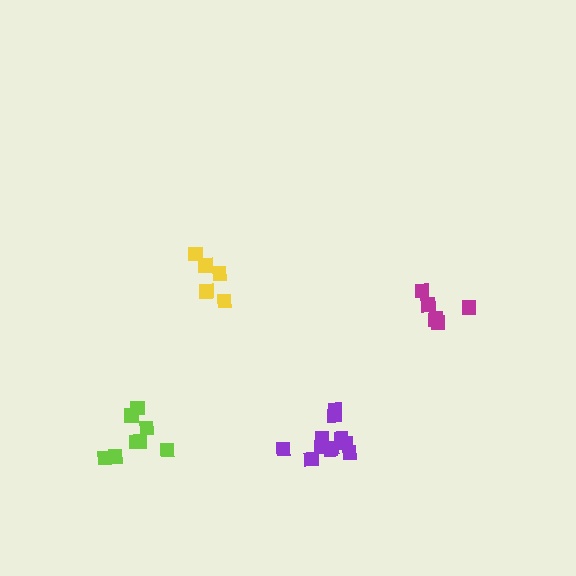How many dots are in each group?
Group 1: 6 dots, Group 2: 5 dots, Group 3: 8 dots, Group 4: 11 dots (30 total).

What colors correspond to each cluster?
The clusters are colored: magenta, yellow, lime, purple.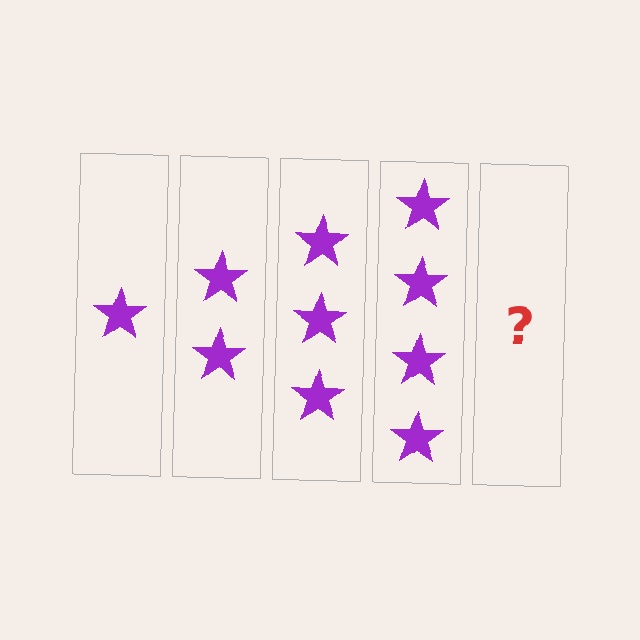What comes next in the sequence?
The next element should be 5 stars.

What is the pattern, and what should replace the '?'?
The pattern is that each step adds one more star. The '?' should be 5 stars.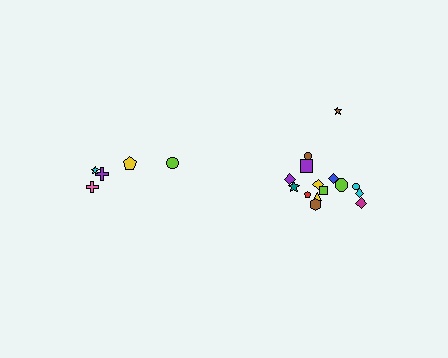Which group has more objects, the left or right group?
The right group.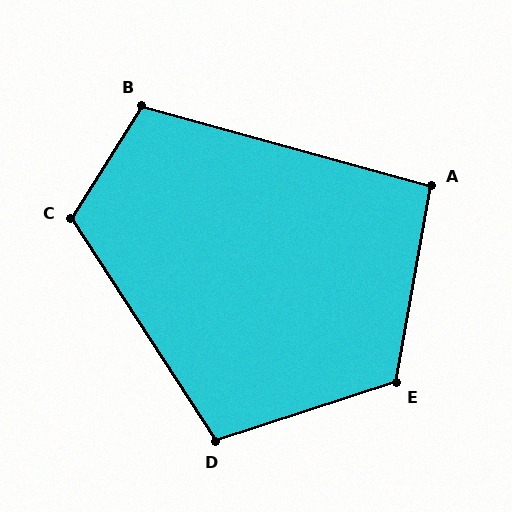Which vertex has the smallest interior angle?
A, at approximately 95 degrees.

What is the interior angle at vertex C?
Approximately 115 degrees (obtuse).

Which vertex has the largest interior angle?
E, at approximately 118 degrees.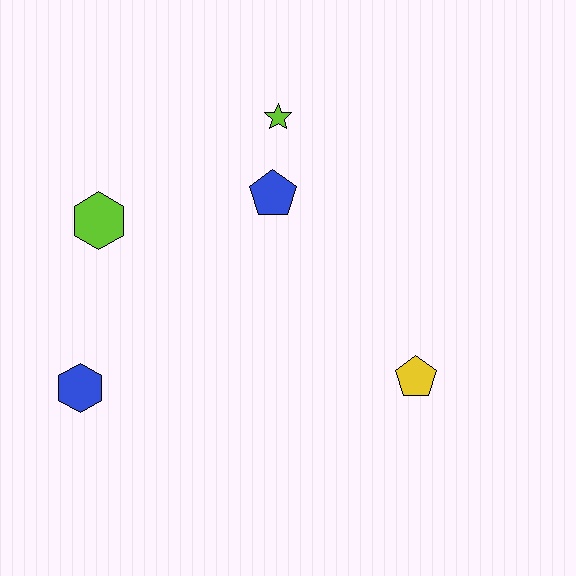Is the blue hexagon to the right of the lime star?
No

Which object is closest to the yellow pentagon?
The blue pentagon is closest to the yellow pentagon.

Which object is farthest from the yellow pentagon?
The lime hexagon is farthest from the yellow pentagon.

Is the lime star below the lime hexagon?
No